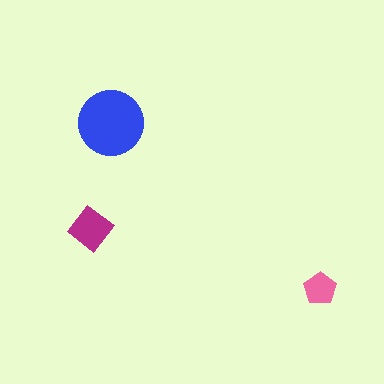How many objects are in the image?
There are 3 objects in the image.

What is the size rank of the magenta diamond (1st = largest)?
2nd.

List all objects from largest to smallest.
The blue circle, the magenta diamond, the pink pentagon.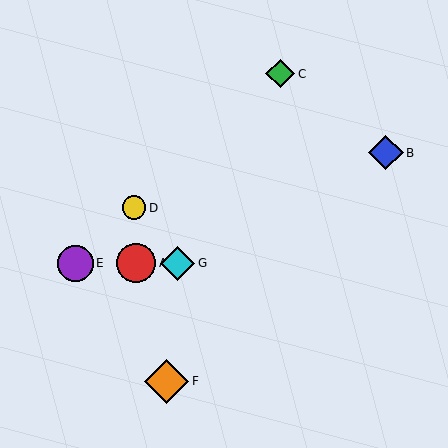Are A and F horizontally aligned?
No, A is at y≈263 and F is at y≈381.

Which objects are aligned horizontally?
Objects A, E, G are aligned horizontally.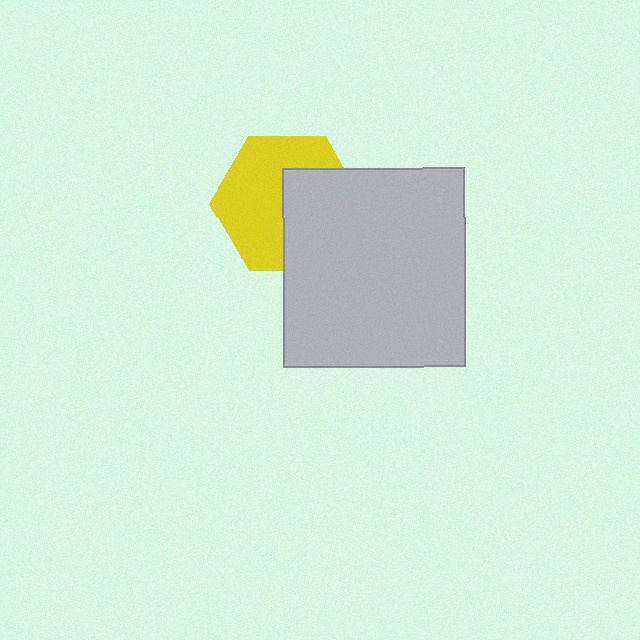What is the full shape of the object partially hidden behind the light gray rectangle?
The partially hidden object is a yellow hexagon.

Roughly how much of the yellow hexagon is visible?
About half of it is visible (roughly 57%).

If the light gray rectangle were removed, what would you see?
You would see the complete yellow hexagon.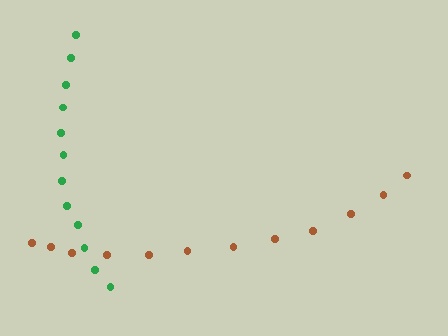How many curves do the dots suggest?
There are 2 distinct paths.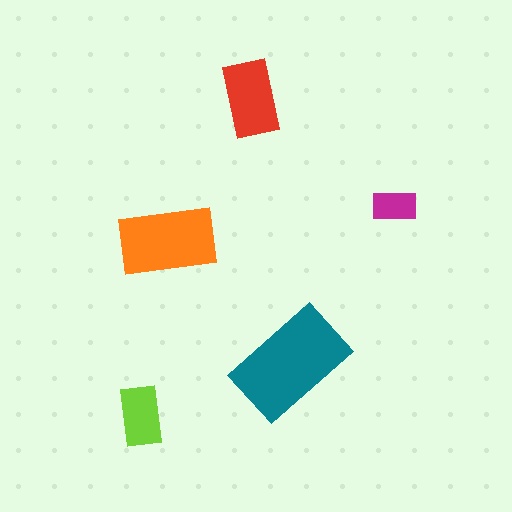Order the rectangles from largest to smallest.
the teal one, the orange one, the red one, the lime one, the magenta one.